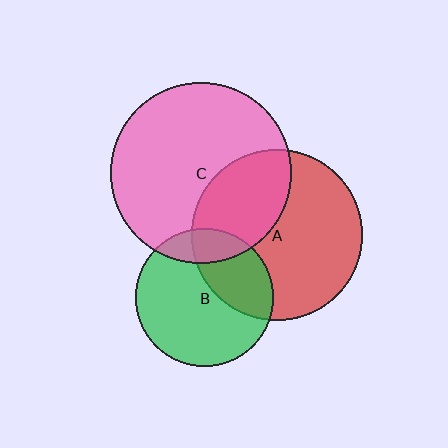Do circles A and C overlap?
Yes.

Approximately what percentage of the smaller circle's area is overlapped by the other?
Approximately 35%.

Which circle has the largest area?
Circle C (pink).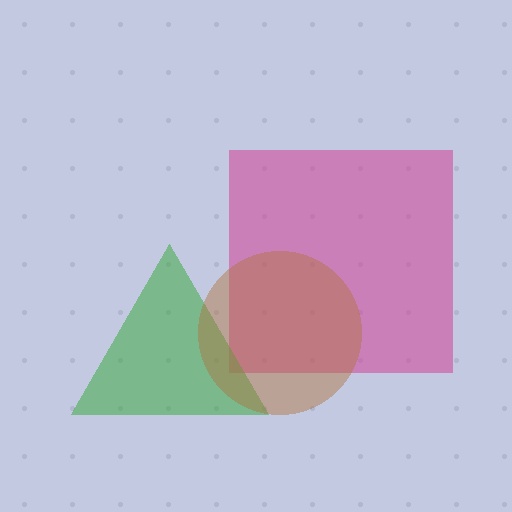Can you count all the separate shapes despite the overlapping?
Yes, there are 3 separate shapes.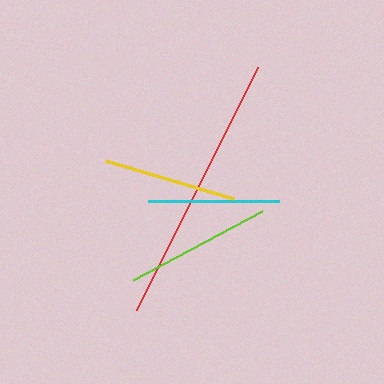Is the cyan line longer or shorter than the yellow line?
The yellow line is longer than the cyan line.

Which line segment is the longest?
The red line is the longest at approximately 272 pixels.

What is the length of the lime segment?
The lime segment is approximately 146 pixels long.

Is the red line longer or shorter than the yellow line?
The red line is longer than the yellow line.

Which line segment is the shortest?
The cyan line is the shortest at approximately 131 pixels.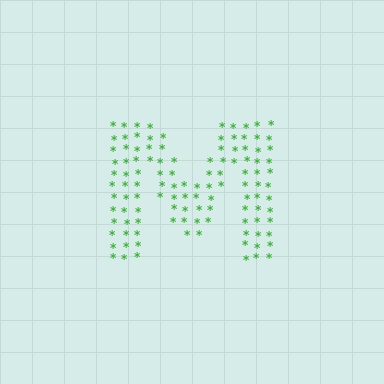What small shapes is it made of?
It is made of small asterisks.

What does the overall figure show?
The overall figure shows the letter M.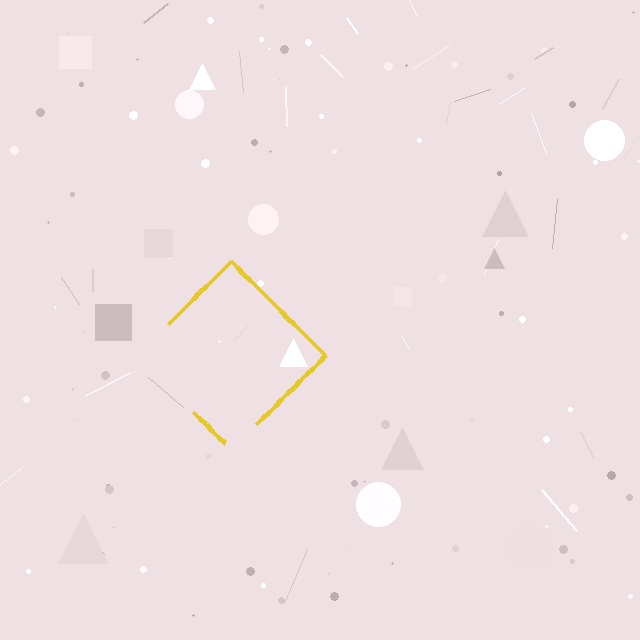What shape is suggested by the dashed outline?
The dashed outline suggests a diamond.